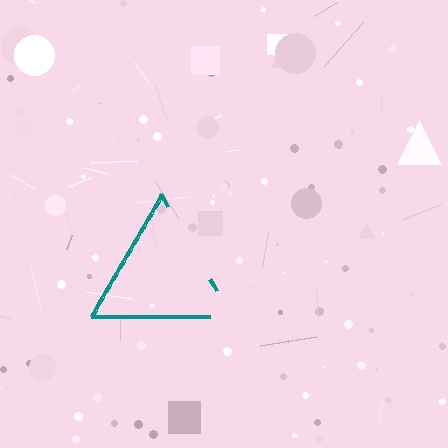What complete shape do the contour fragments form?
The contour fragments form a triangle.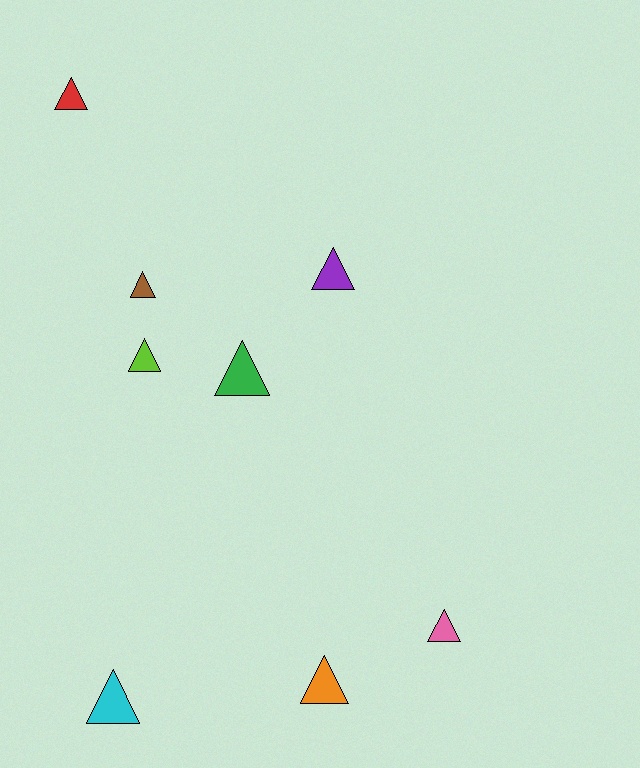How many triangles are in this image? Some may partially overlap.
There are 8 triangles.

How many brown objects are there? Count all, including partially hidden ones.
There is 1 brown object.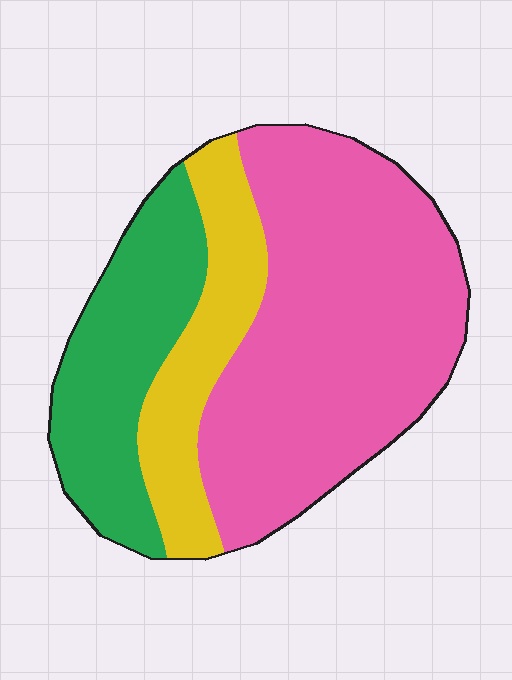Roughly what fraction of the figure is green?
Green takes up about one quarter (1/4) of the figure.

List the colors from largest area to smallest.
From largest to smallest: pink, green, yellow.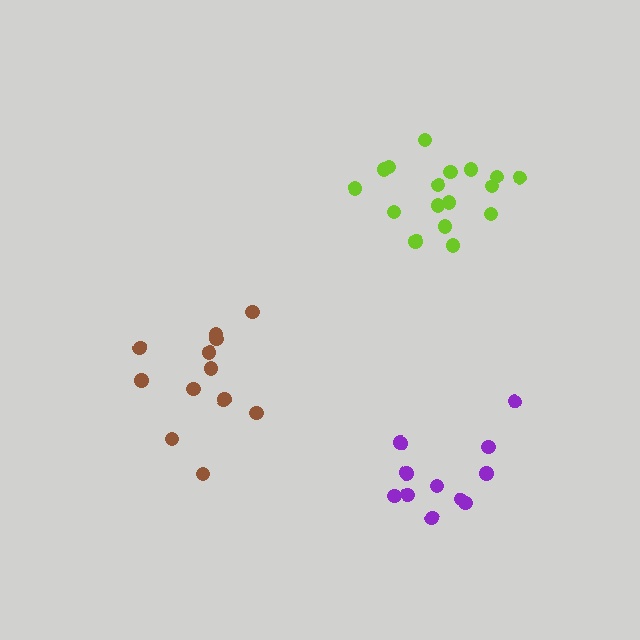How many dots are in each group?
Group 1: 12 dots, Group 2: 11 dots, Group 3: 17 dots (40 total).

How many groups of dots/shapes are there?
There are 3 groups.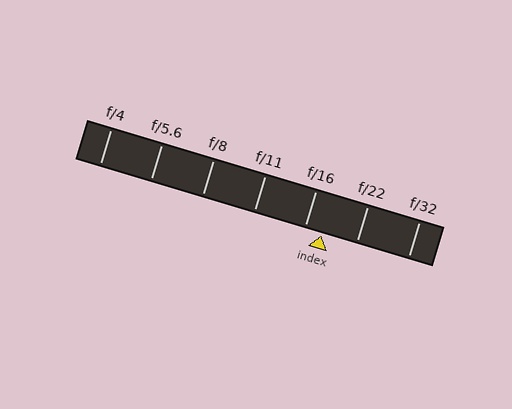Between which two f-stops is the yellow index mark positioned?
The index mark is between f/16 and f/22.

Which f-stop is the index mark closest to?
The index mark is closest to f/16.